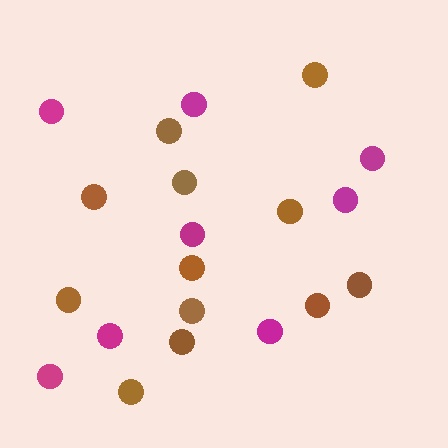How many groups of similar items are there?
There are 2 groups: one group of magenta circles (8) and one group of brown circles (12).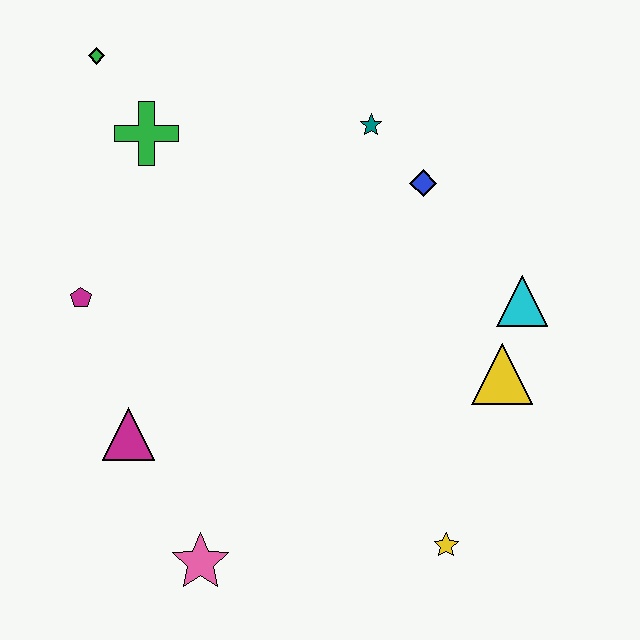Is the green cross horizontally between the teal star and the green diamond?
Yes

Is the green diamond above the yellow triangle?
Yes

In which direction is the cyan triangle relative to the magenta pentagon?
The cyan triangle is to the right of the magenta pentagon.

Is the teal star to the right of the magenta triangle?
Yes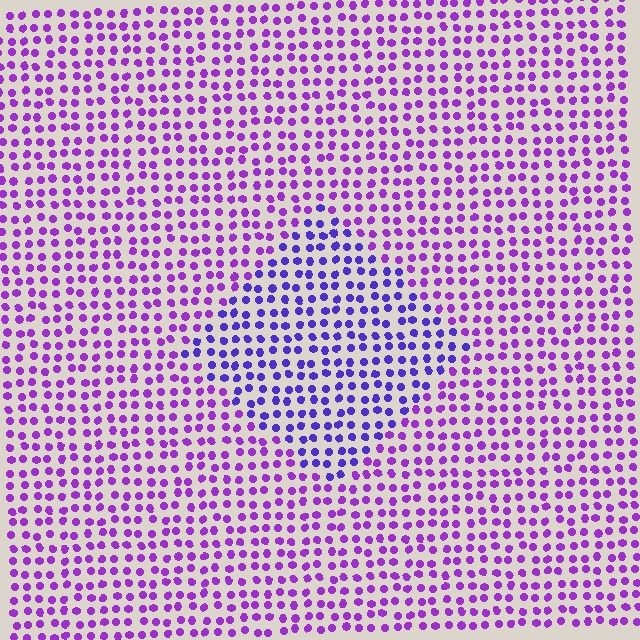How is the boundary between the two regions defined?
The boundary is defined purely by a slight shift in hue (about 31 degrees). Spacing, size, and orientation are identical on both sides.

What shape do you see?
I see a diamond.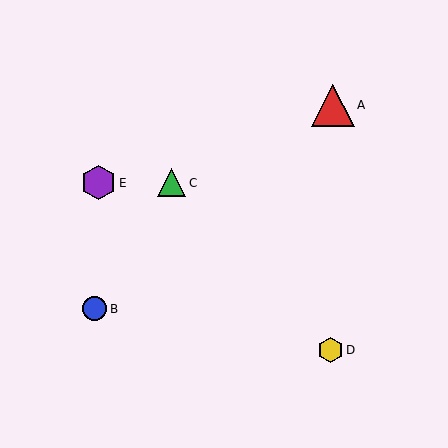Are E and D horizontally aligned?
No, E is at y≈183 and D is at y≈350.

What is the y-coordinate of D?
Object D is at y≈350.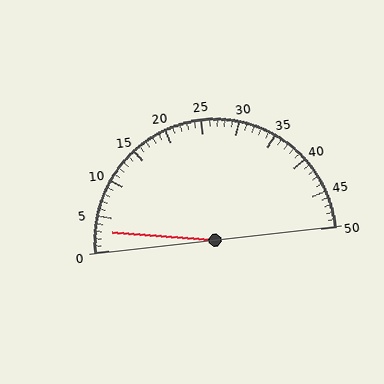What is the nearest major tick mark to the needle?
The nearest major tick mark is 5.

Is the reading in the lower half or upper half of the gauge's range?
The reading is in the lower half of the range (0 to 50).